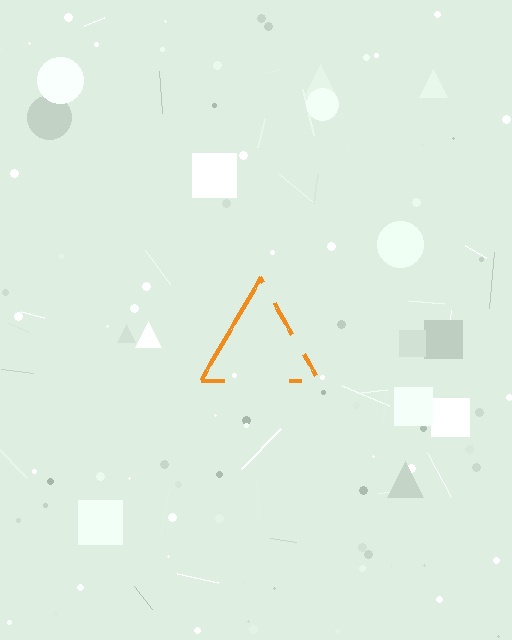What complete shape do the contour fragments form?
The contour fragments form a triangle.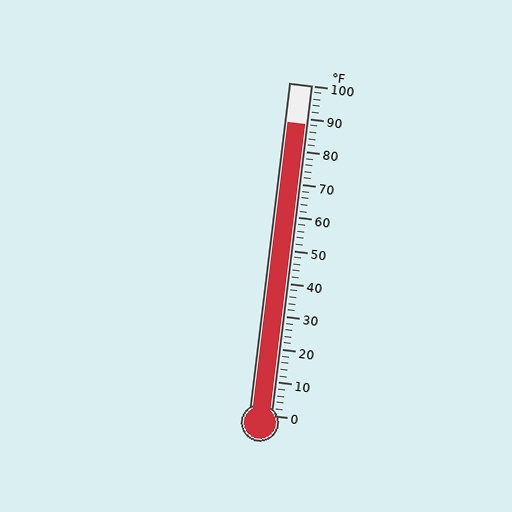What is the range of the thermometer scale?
The thermometer scale ranges from 0°F to 100°F.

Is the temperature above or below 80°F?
The temperature is above 80°F.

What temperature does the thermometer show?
The thermometer shows approximately 88°F.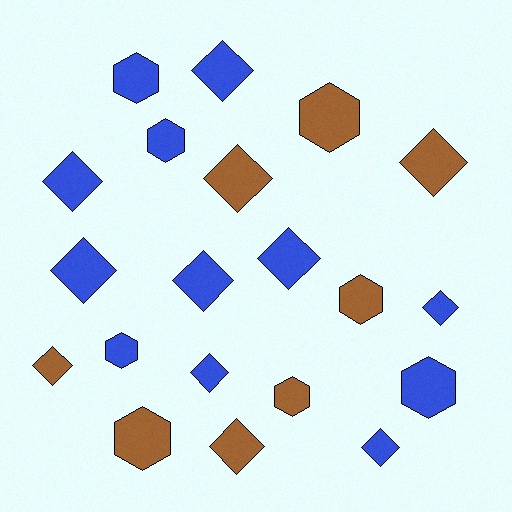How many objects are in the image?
There are 20 objects.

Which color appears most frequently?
Blue, with 12 objects.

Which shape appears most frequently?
Diamond, with 12 objects.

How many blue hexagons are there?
There are 4 blue hexagons.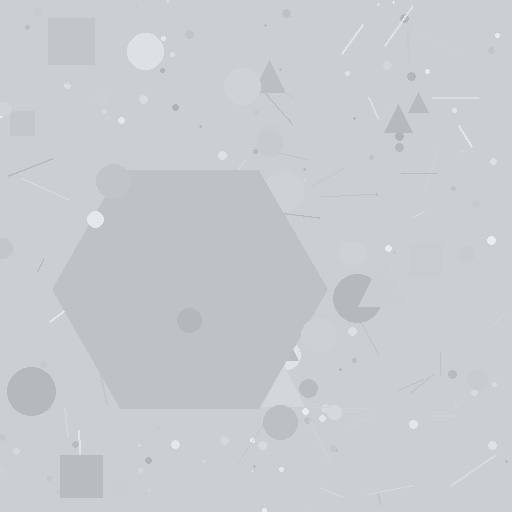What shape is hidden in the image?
A hexagon is hidden in the image.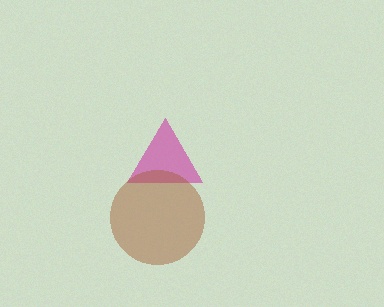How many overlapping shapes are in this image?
There are 2 overlapping shapes in the image.